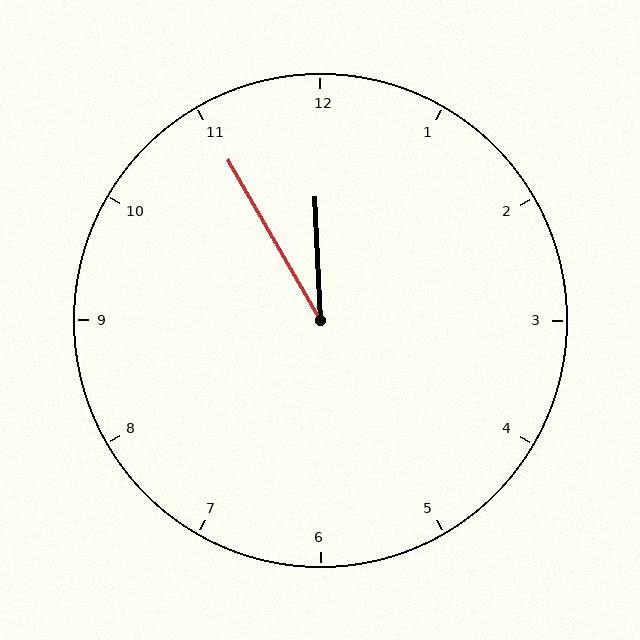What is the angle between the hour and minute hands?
Approximately 28 degrees.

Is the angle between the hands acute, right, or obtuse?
It is acute.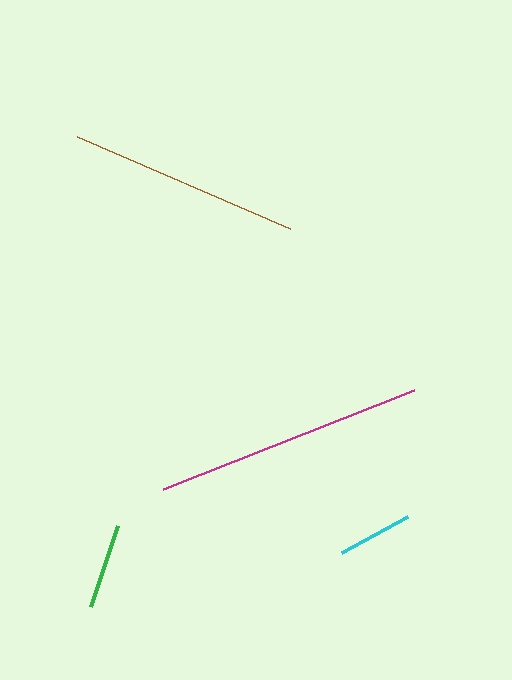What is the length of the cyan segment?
The cyan segment is approximately 76 pixels long.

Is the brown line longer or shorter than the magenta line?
The magenta line is longer than the brown line.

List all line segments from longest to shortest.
From longest to shortest: magenta, brown, green, cyan.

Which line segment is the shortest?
The cyan line is the shortest at approximately 76 pixels.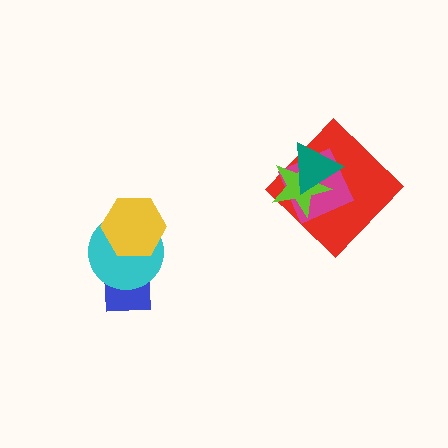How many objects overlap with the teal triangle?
3 objects overlap with the teal triangle.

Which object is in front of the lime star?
The teal triangle is in front of the lime star.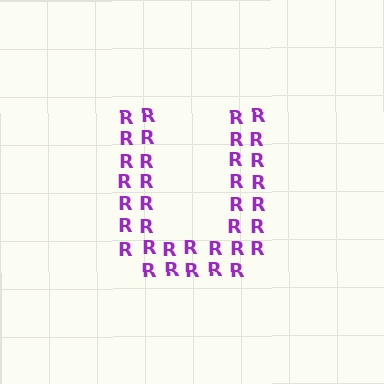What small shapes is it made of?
It is made of small letter R's.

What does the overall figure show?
The overall figure shows the letter U.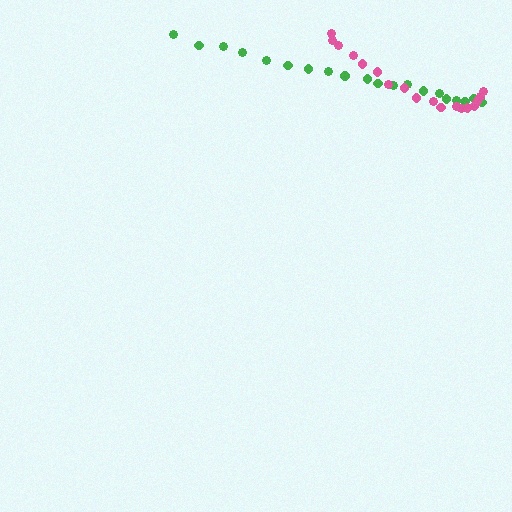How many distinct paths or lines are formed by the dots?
There are 2 distinct paths.